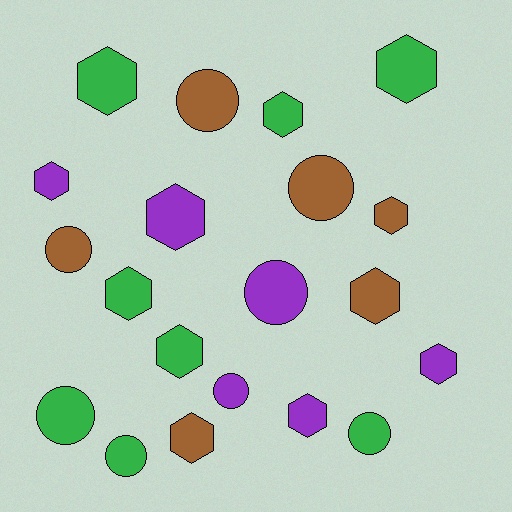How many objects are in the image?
There are 20 objects.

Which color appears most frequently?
Green, with 8 objects.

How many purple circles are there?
There are 2 purple circles.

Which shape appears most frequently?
Hexagon, with 12 objects.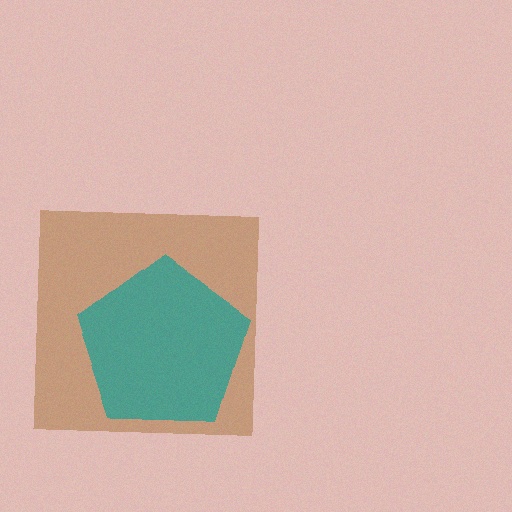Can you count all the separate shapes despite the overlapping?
Yes, there are 2 separate shapes.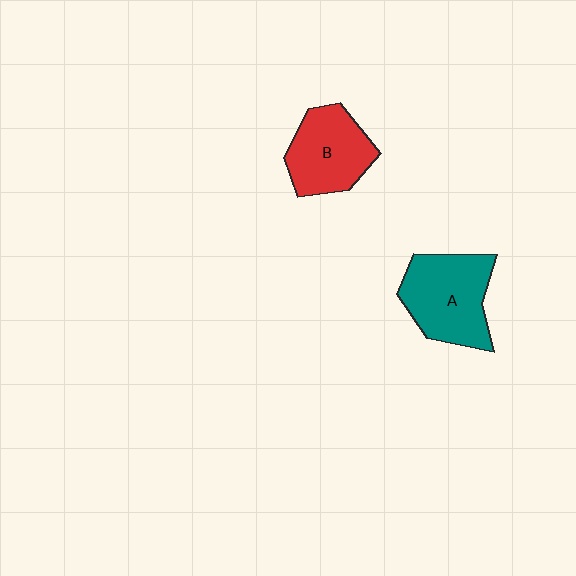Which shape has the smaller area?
Shape B (red).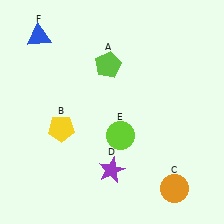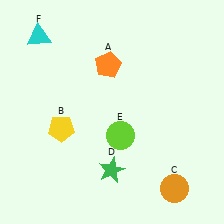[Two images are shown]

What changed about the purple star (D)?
In Image 1, D is purple. In Image 2, it changed to green.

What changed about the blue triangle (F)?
In Image 1, F is blue. In Image 2, it changed to cyan.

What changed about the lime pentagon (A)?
In Image 1, A is lime. In Image 2, it changed to orange.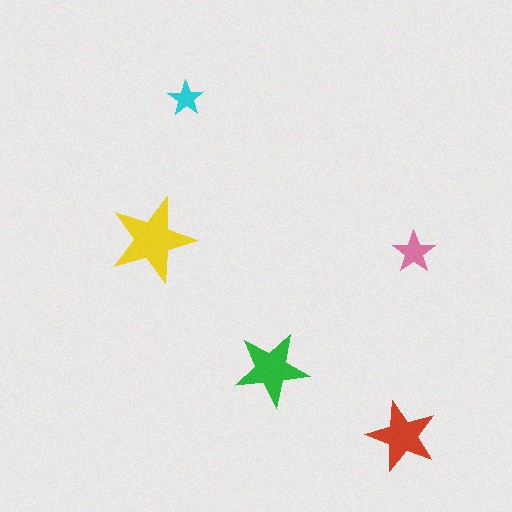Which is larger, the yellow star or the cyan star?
The yellow one.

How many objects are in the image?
There are 5 objects in the image.